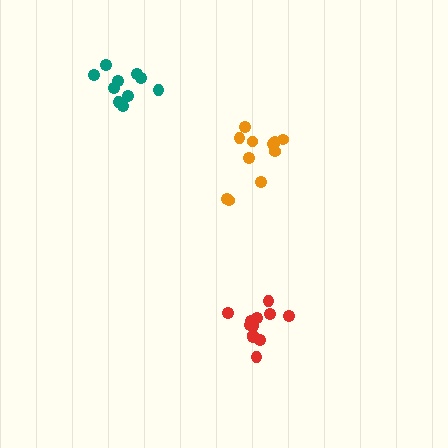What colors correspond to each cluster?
The clusters are colored: red, teal, orange.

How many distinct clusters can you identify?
There are 3 distinct clusters.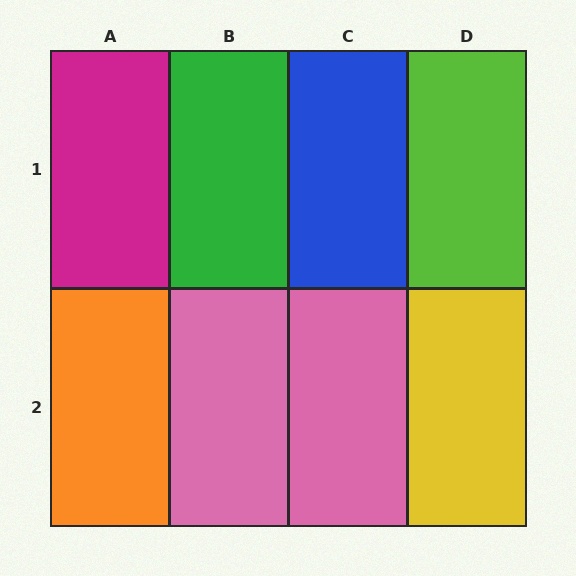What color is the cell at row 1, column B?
Green.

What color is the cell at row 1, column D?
Lime.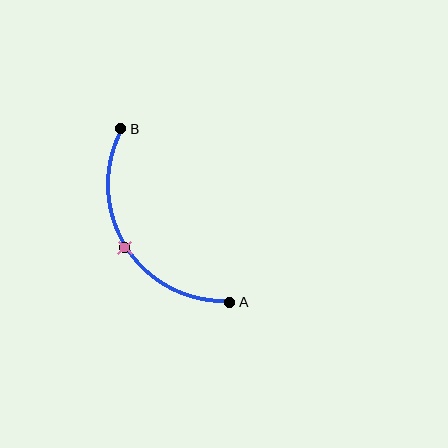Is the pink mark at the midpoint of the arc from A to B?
Yes. The pink mark lies on the arc at equal arc-length from both A and B — it is the arc midpoint.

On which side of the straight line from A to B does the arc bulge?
The arc bulges to the left of the straight line connecting A and B.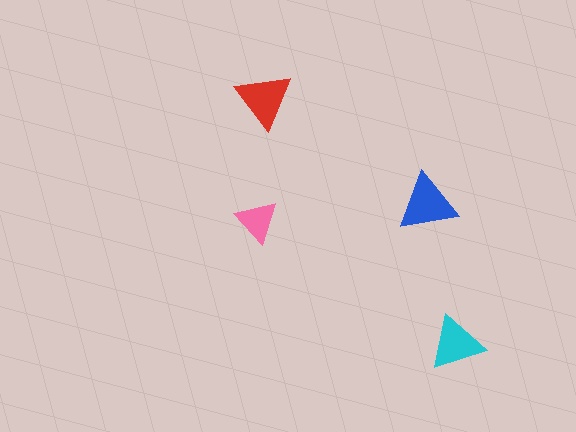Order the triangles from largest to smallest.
the blue one, the red one, the cyan one, the pink one.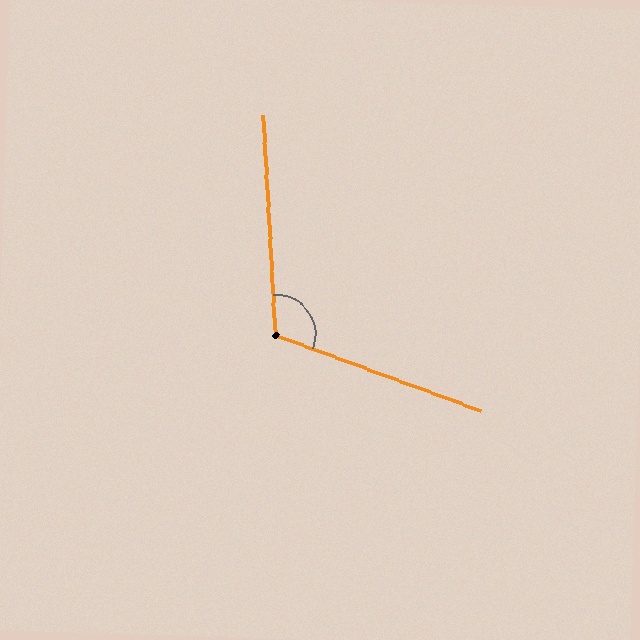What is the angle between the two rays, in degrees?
Approximately 113 degrees.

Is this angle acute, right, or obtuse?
It is obtuse.